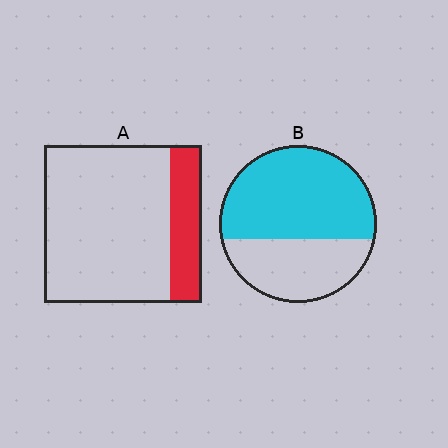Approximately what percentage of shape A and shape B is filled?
A is approximately 20% and B is approximately 60%.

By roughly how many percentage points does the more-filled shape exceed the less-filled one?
By roughly 40 percentage points (B over A).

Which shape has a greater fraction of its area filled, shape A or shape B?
Shape B.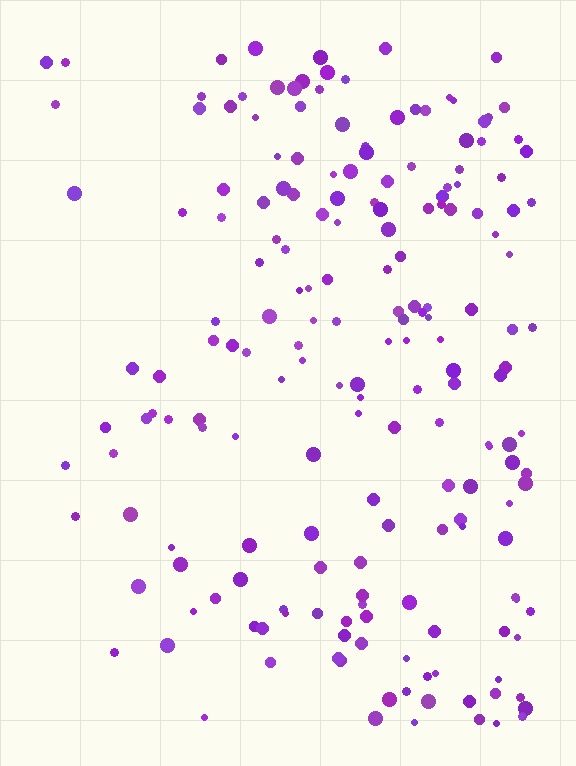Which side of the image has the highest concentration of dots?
The right.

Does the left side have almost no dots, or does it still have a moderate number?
Still a moderate number, just noticeably fewer than the right.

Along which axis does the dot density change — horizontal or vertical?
Horizontal.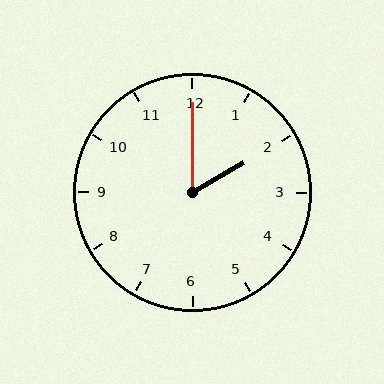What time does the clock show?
2:00.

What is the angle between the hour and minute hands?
Approximately 60 degrees.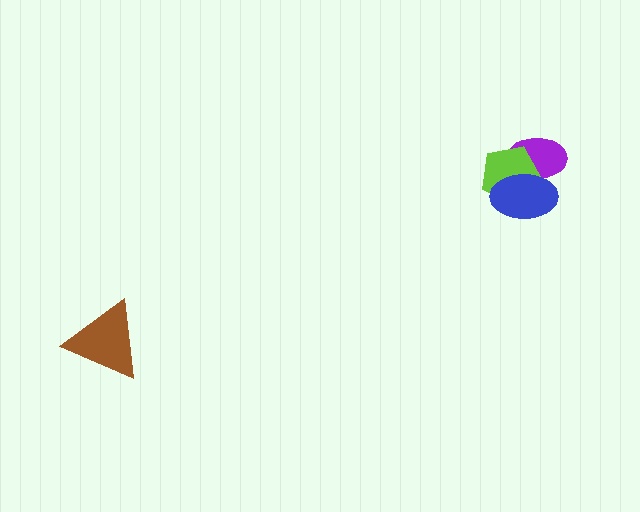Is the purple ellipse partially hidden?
Yes, it is partially covered by another shape.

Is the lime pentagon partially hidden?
Yes, it is partially covered by another shape.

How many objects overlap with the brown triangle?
0 objects overlap with the brown triangle.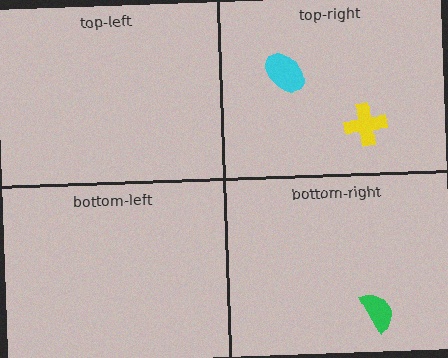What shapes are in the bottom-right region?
The green semicircle.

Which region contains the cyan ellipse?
The top-right region.